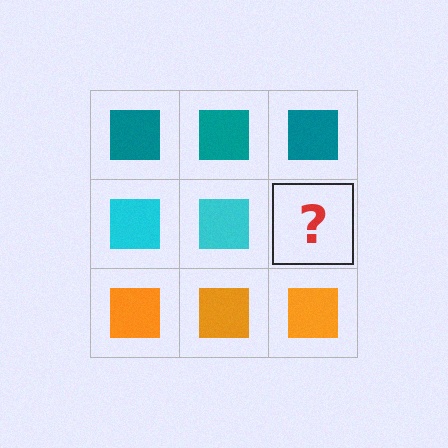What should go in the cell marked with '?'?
The missing cell should contain a cyan square.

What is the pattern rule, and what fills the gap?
The rule is that each row has a consistent color. The gap should be filled with a cyan square.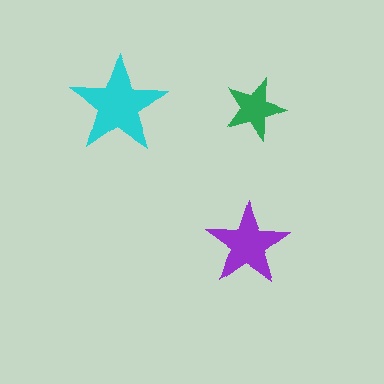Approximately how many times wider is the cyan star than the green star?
About 1.5 times wider.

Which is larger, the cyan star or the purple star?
The cyan one.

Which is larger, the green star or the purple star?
The purple one.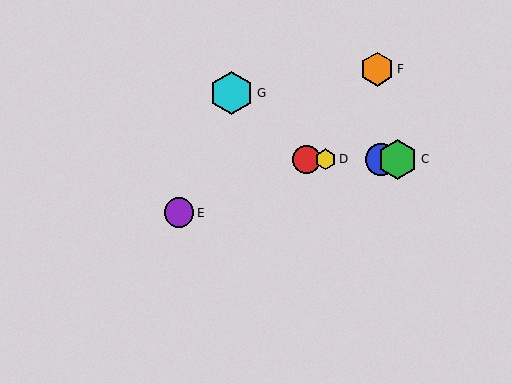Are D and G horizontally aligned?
No, D is at y≈159 and G is at y≈93.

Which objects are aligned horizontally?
Objects A, B, C, D are aligned horizontally.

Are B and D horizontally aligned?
Yes, both are at y≈159.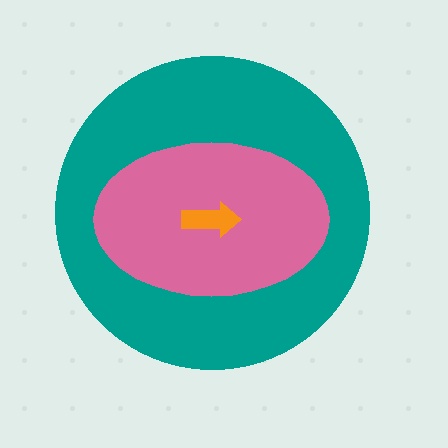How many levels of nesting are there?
3.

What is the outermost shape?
The teal circle.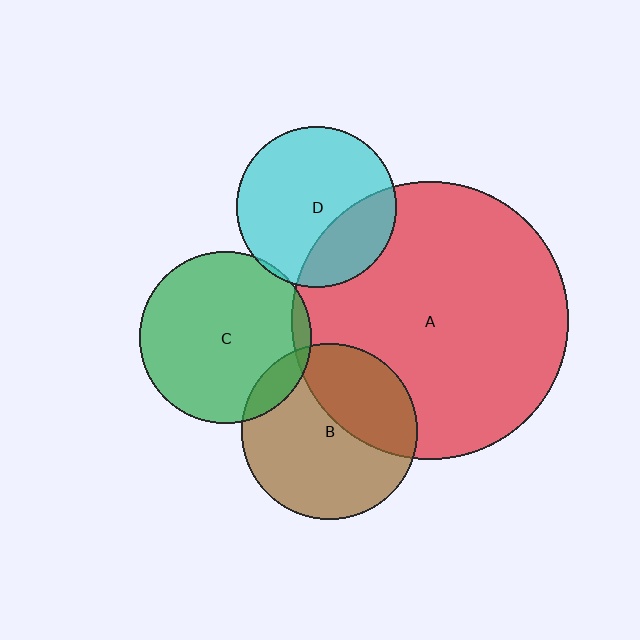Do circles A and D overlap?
Yes.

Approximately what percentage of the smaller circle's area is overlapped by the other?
Approximately 30%.